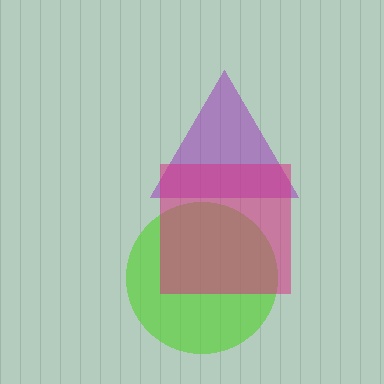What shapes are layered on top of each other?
The layered shapes are: a purple triangle, a lime circle, a magenta square.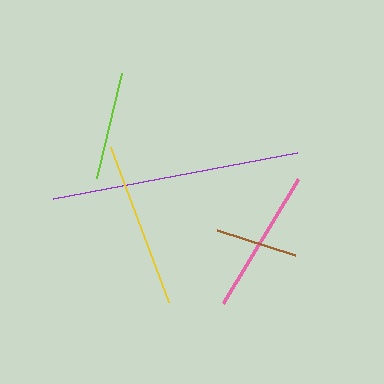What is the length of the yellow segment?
The yellow segment is approximately 165 pixels long.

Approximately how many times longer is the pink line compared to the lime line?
The pink line is approximately 1.3 times the length of the lime line.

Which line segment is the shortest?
The brown line is the shortest at approximately 82 pixels.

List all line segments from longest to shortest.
From longest to shortest: purple, yellow, pink, lime, brown.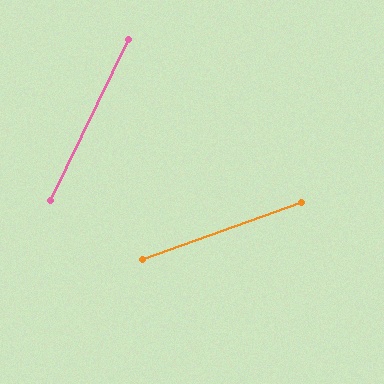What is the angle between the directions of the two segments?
Approximately 44 degrees.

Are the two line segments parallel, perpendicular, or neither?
Neither parallel nor perpendicular — they differ by about 44°.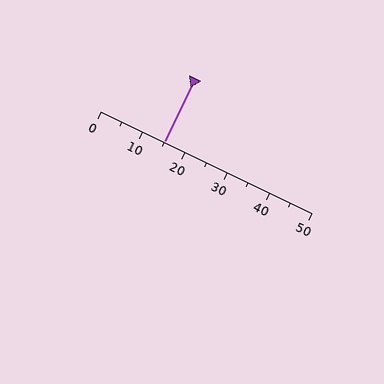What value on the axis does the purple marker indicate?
The marker indicates approximately 15.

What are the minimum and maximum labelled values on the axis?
The axis runs from 0 to 50.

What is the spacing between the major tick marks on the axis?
The major ticks are spaced 10 apart.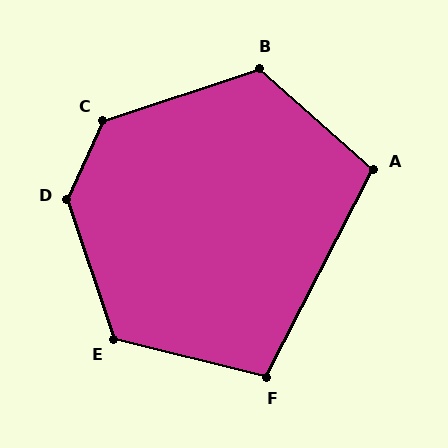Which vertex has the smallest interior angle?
F, at approximately 103 degrees.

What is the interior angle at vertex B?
Approximately 120 degrees (obtuse).